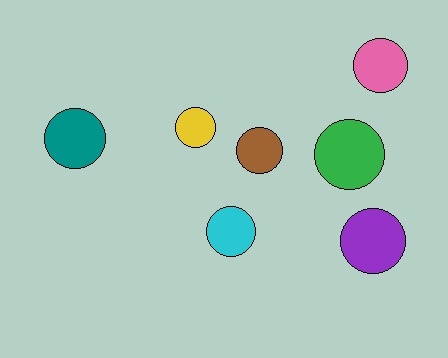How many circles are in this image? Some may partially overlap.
There are 7 circles.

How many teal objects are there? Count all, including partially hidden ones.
There is 1 teal object.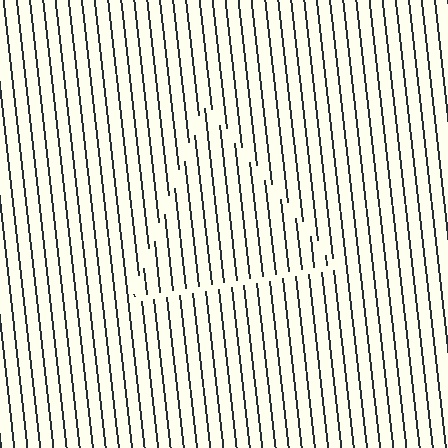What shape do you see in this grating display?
An illusory triangle. The interior of the shape contains the same grating, shifted by half a period — the contour is defined by the phase discontinuity where line-ends from the inner and outer gratings abut.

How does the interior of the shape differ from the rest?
The interior of the shape contains the same grating, shifted by half a period — the contour is defined by the phase discontinuity where line-ends from the inner and outer gratings abut.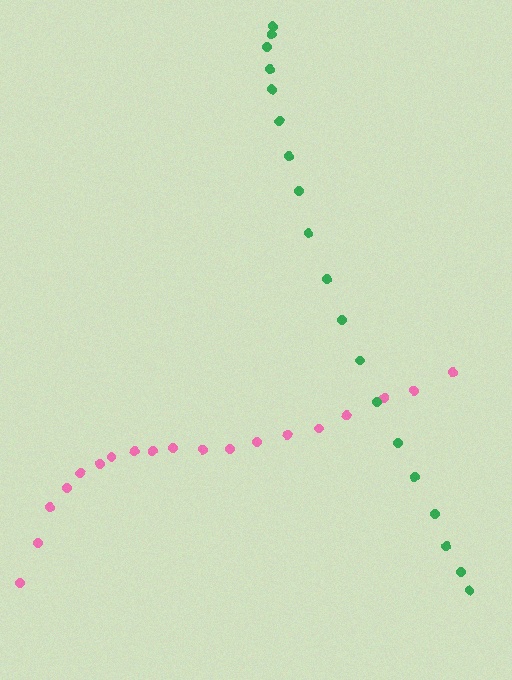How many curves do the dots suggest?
There are 2 distinct paths.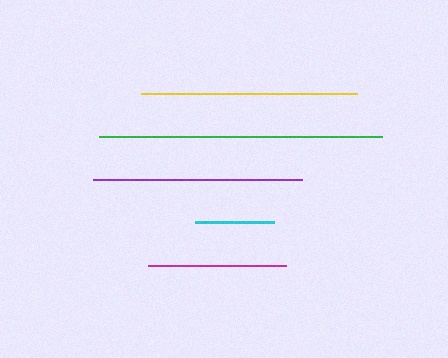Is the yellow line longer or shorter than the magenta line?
The yellow line is longer than the magenta line.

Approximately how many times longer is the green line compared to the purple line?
The green line is approximately 1.4 times the length of the purple line.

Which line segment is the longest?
The green line is the longest at approximately 283 pixels.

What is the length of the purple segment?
The purple segment is approximately 210 pixels long.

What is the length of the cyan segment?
The cyan segment is approximately 79 pixels long.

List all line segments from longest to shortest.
From longest to shortest: green, yellow, purple, magenta, cyan.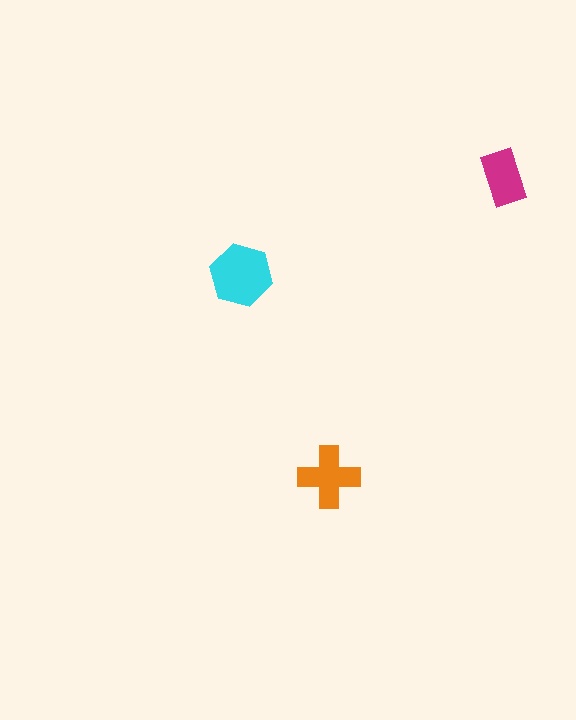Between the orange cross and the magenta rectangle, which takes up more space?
The orange cross.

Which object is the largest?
The cyan hexagon.